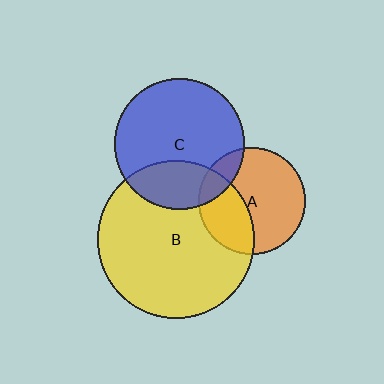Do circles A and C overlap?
Yes.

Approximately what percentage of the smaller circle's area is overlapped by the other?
Approximately 15%.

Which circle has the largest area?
Circle B (yellow).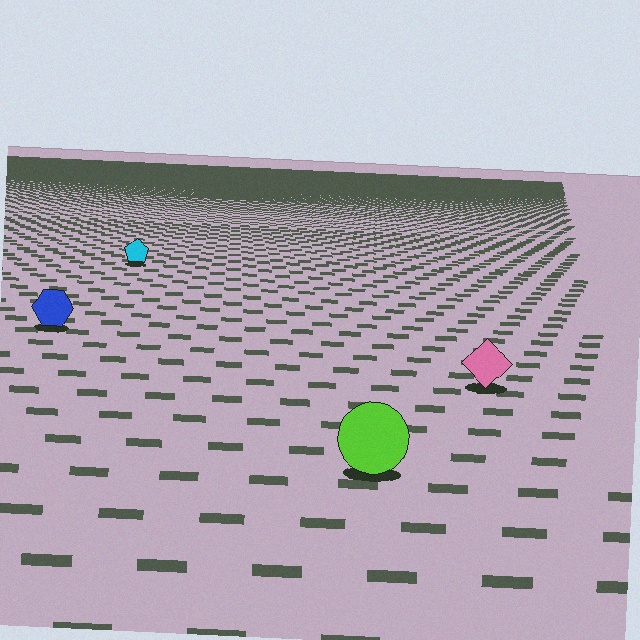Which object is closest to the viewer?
The lime circle is closest. The texture marks near it are larger and more spread out.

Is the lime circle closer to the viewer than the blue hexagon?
Yes. The lime circle is closer — you can tell from the texture gradient: the ground texture is coarser near it.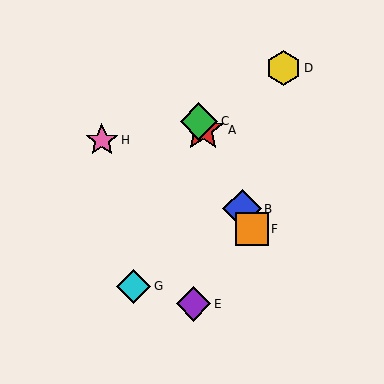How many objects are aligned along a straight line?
4 objects (A, B, C, F) are aligned along a straight line.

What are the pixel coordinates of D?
Object D is at (283, 68).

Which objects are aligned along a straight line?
Objects A, B, C, F are aligned along a straight line.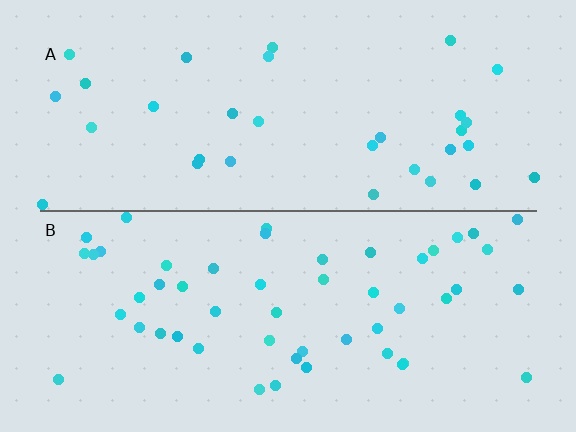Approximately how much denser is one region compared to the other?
Approximately 1.6× — region B over region A.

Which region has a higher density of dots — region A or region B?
B (the bottom).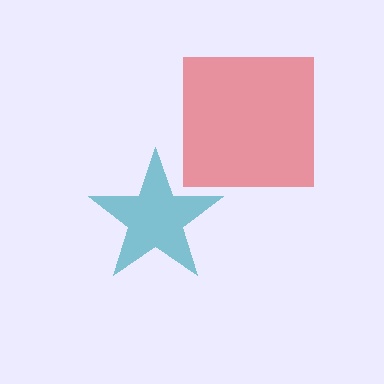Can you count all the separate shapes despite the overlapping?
Yes, there are 2 separate shapes.